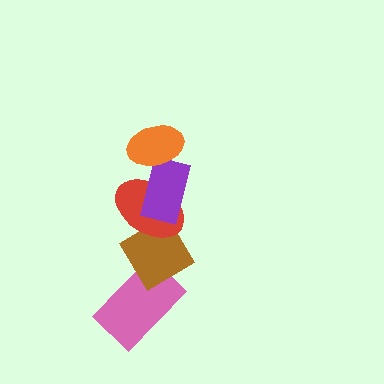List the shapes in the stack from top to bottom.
From top to bottom: the orange ellipse, the purple rectangle, the red ellipse, the brown diamond, the pink rectangle.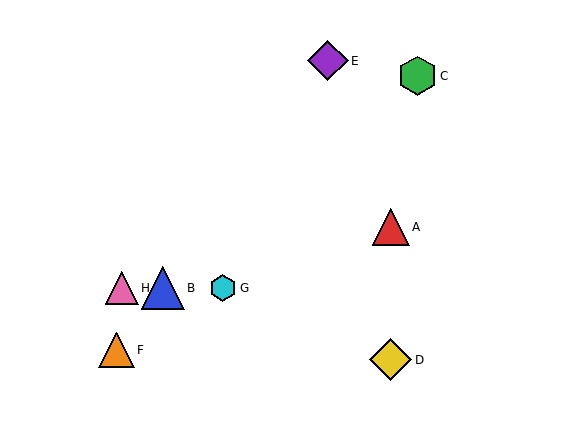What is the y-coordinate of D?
Object D is at y≈360.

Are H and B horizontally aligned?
Yes, both are at y≈288.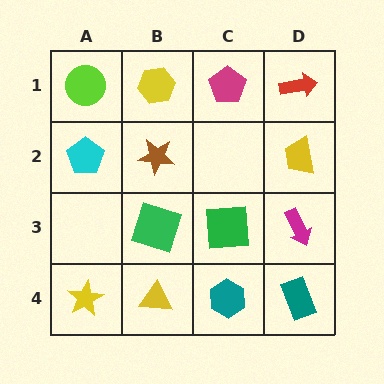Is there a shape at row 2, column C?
No, that cell is empty.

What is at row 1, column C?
A magenta pentagon.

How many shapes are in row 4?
4 shapes.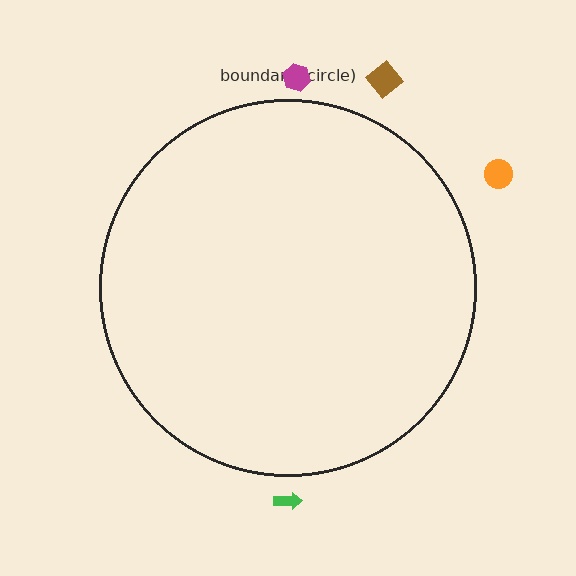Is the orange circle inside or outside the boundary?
Outside.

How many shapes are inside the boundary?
0 inside, 4 outside.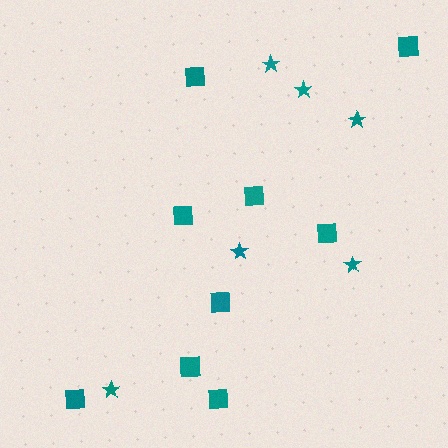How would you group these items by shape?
There are 2 groups: one group of stars (6) and one group of squares (9).